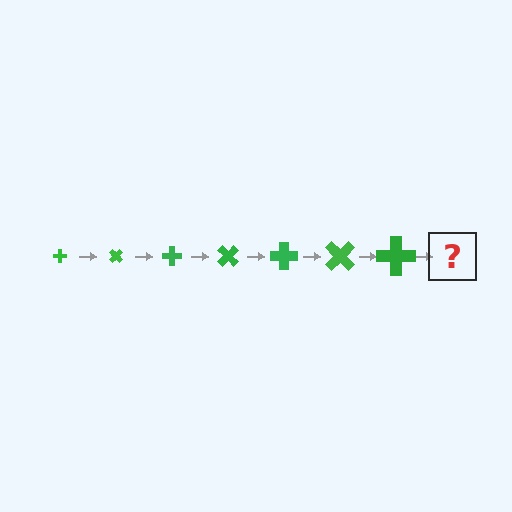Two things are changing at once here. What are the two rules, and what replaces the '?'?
The two rules are that the cross grows larger each step and it rotates 45 degrees each step. The '?' should be a cross, larger than the previous one and rotated 315 degrees from the start.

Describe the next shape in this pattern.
It should be a cross, larger than the previous one and rotated 315 degrees from the start.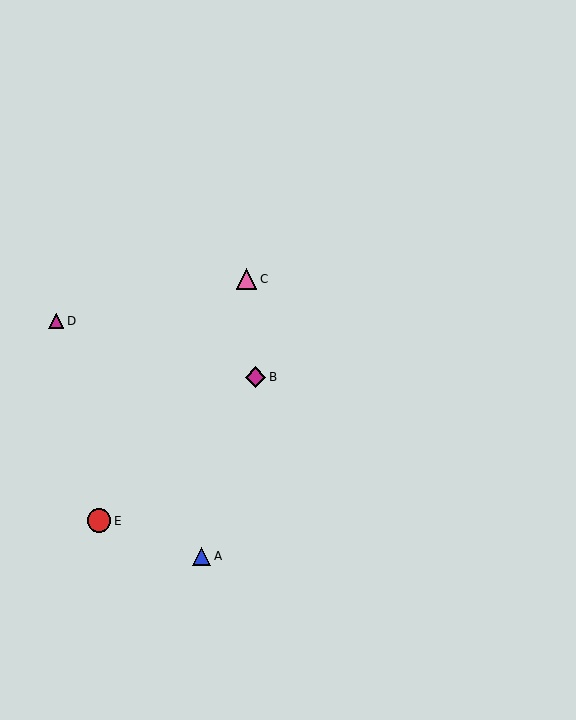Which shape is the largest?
The red circle (labeled E) is the largest.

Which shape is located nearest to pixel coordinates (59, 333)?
The magenta triangle (labeled D) at (56, 321) is nearest to that location.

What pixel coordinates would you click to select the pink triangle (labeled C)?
Click at (247, 279) to select the pink triangle C.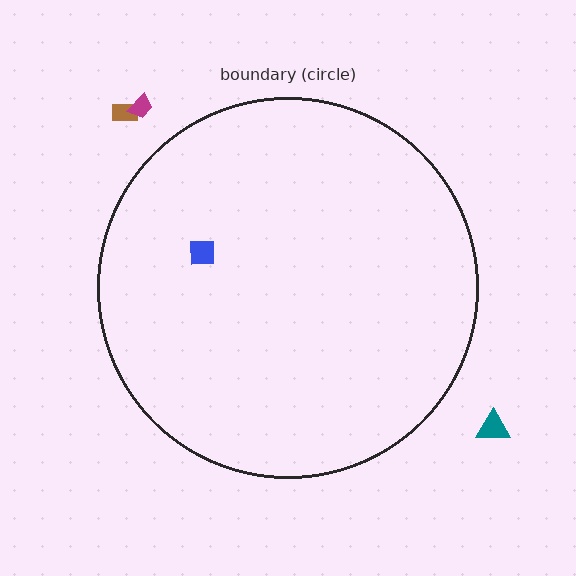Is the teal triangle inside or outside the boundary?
Outside.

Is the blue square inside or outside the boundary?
Inside.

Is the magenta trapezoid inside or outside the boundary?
Outside.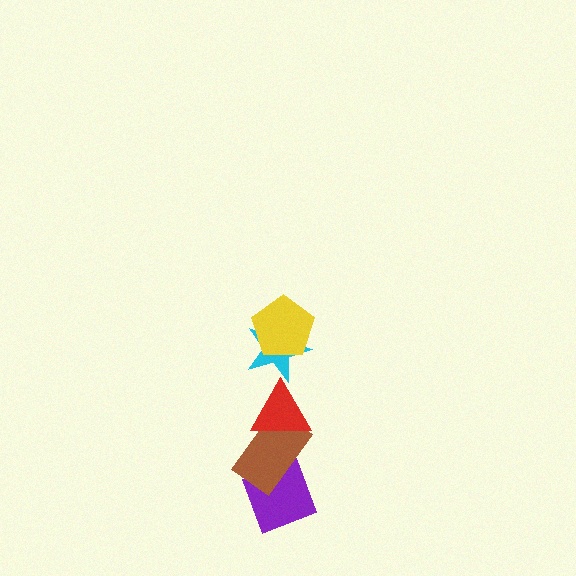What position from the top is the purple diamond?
The purple diamond is 5th from the top.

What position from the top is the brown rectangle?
The brown rectangle is 4th from the top.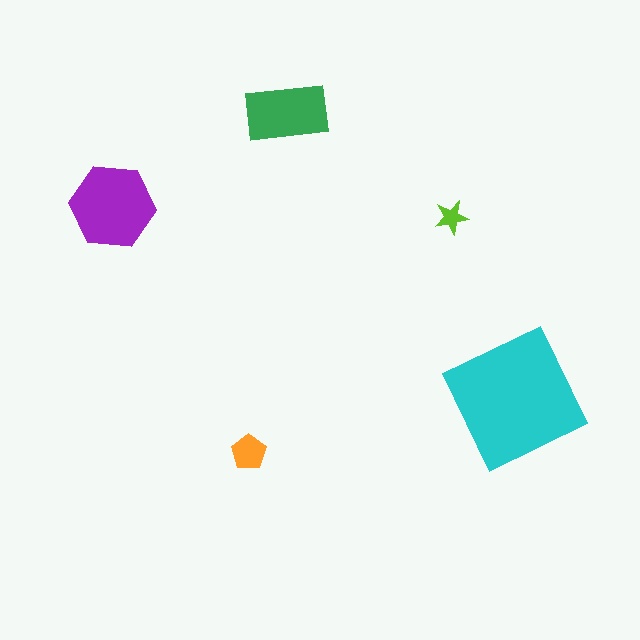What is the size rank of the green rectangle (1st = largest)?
3rd.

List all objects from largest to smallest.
The cyan square, the purple hexagon, the green rectangle, the orange pentagon, the lime star.